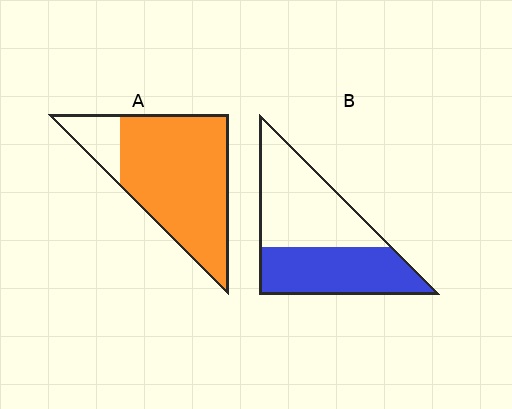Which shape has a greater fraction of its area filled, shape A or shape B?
Shape A.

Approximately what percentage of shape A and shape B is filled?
A is approximately 85% and B is approximately 45%.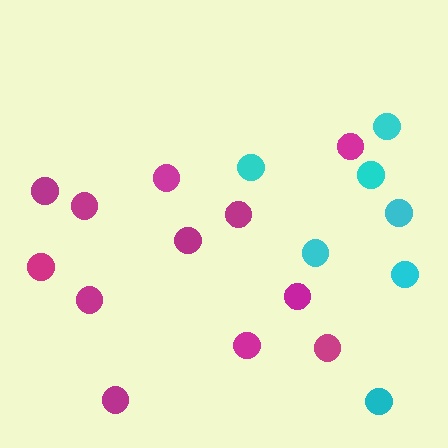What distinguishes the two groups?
There are 2 groups: one group of cyan circles (7) and one group of magenta circles (12).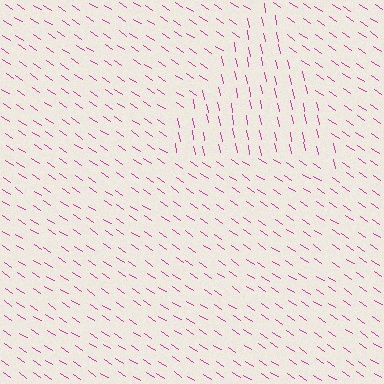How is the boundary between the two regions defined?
The boundary is defined purely by a change in line orientation (approximately 45 degrees difference). All lines are the same color and thickness.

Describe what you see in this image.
The image is filled with small magenta line segments. A triangle region in the image has lines oriented differently from the surrounding lines, creating a visible texture boundary.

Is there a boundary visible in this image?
Yes, there is a texture boundary formed by a change in line orientation.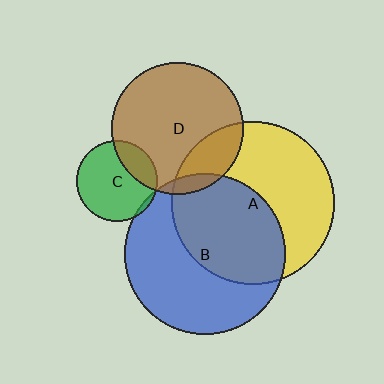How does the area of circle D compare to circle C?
Approximately 2.7 times.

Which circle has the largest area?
Circle A (yellow).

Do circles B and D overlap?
Yes.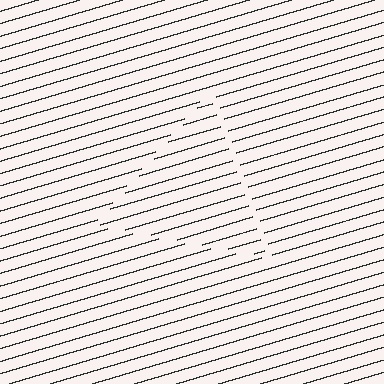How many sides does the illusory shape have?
3 sides — the line-ends trace a triangle.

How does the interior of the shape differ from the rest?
The interior of the shape contains the same grating, shifted by half a period — the contour is defined by the phase discontinuity where line-ends from the inner and outer gratings abut.